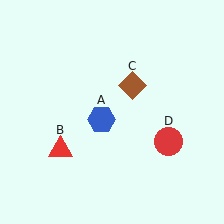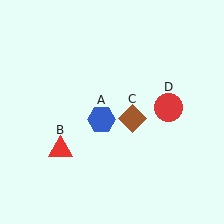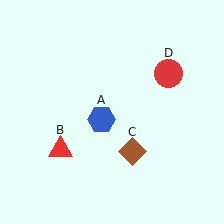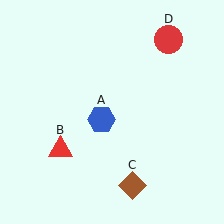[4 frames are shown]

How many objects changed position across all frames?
2 objects changed position: brown diamond (object C), red circle (object D).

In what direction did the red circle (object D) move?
The red circle (object D) moved up.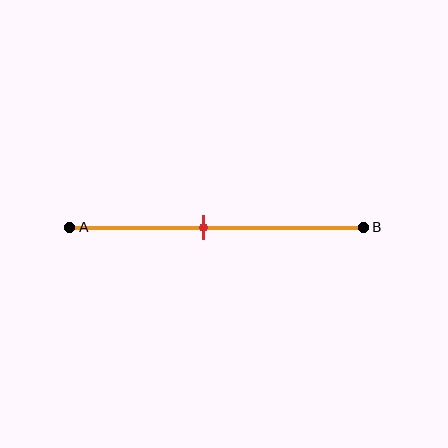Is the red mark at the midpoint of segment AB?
No, the mark is at about 45% from A, not at the 50% midpoint.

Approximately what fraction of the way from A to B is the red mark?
The red mark is approximately 45% of the way from A to B.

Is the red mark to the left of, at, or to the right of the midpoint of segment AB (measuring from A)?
The red mark is to the left of the midpoint of segment AB.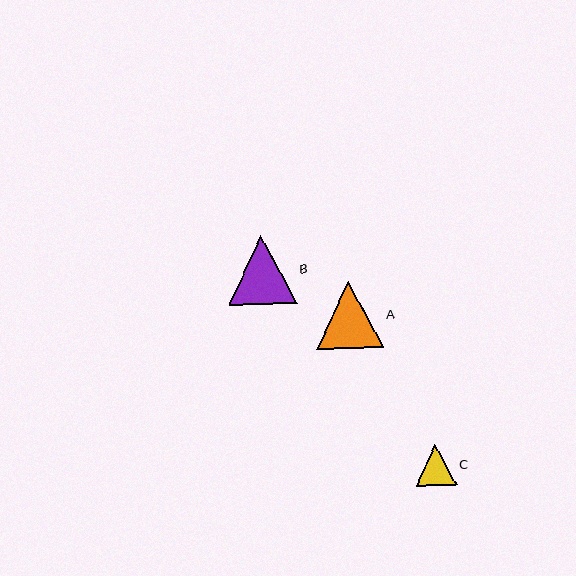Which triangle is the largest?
Triangle B is the largest with a size of approximately 69 pixels.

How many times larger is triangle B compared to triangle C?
Triangle B is approximately 1.7 times the size of triangle C.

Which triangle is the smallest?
Triangle C is the smallest with a size of approximately 41 pixels.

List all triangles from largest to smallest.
From largest to smallest: B, A, C.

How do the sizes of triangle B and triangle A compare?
Triangle B and triangle A are approximately the same size.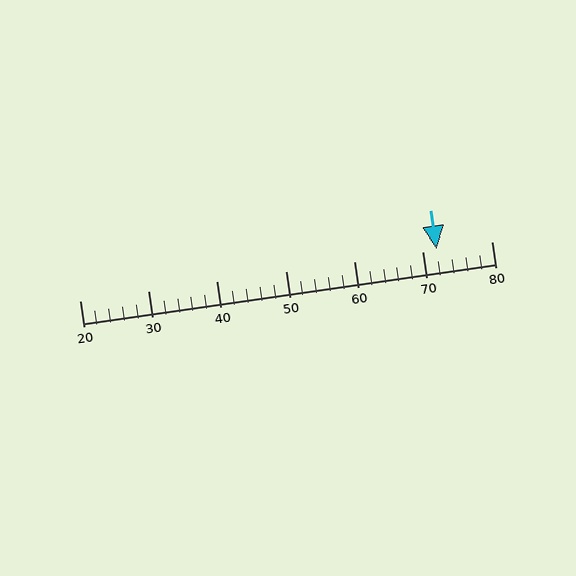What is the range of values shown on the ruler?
The ruler shows values from 20 to 80.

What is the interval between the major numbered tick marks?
The major tick marks are spaced 10 units apart.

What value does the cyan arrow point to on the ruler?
The cyan arrow points to approximately 72.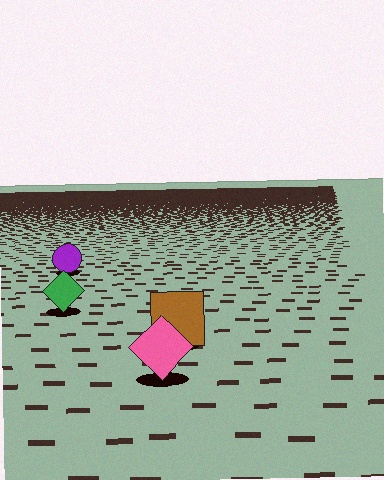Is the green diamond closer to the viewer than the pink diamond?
No. The pink diamond is closer — you can tell from the texture gradient: the ground texture is coarser near it.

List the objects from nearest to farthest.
From nearest to farthest: the pink diamond, the brown square, the green diamond, the purple circle.